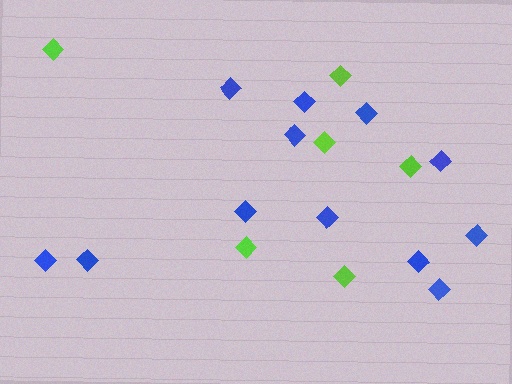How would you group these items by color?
There are 2 groups: one group of blue diamonds (12) and one group of lime diamonds (6).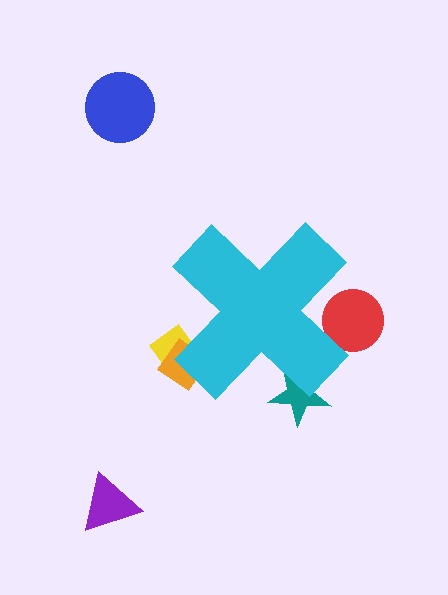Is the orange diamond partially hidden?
Yes, the orange diamond is partially hidden behind the cyan cross.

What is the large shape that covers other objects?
A cyan cross.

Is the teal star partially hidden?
Yes, the teal star is partially hidden behind the cyan cross.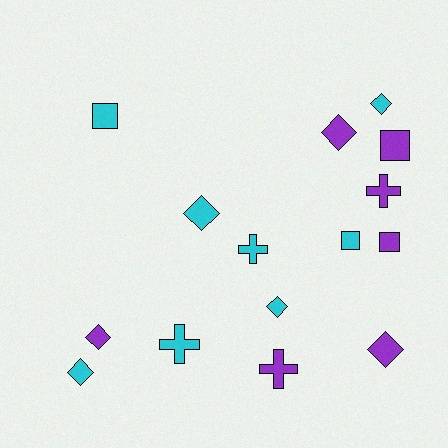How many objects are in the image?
There are 15 objects.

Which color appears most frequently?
Cyan, with 8 objects.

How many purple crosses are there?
There are 2 purple crosses.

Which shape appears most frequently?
Diamond, with 7 objects.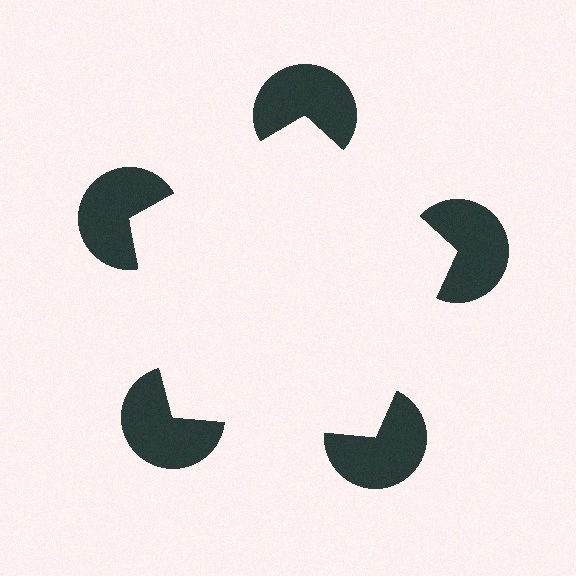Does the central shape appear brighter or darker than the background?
It typically appears slightly brighter than the background, even though no actual brightness change is drawn.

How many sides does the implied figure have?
5 sides.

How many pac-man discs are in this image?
There are 5 — one at each vertex of the illusory pentagon.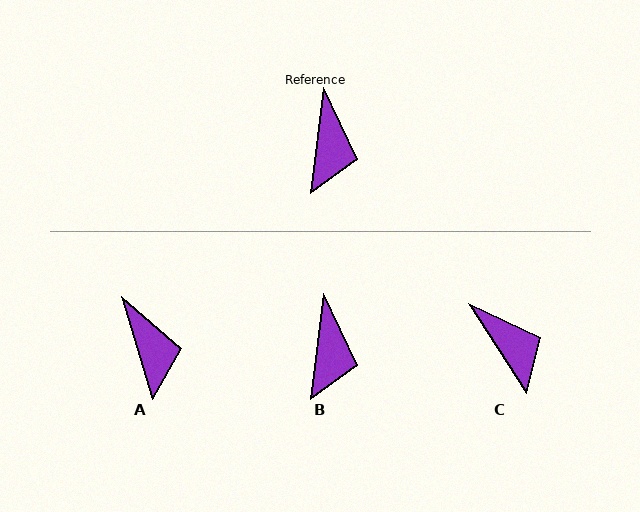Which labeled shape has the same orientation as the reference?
B.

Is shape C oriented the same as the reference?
No, it is off by about 39 degrees.